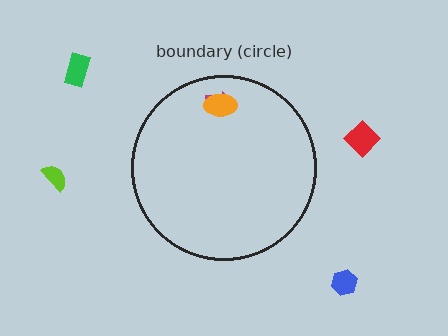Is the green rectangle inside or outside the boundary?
Outside.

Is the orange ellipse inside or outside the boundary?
Inside.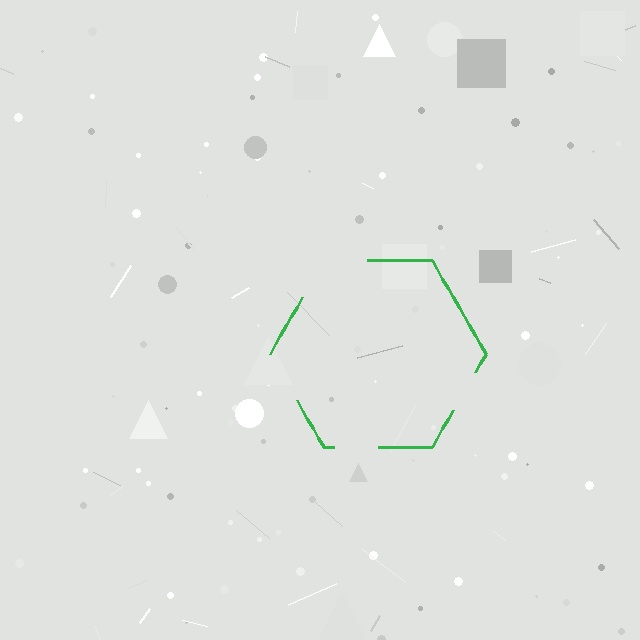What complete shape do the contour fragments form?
The contour fragments form a hexagon.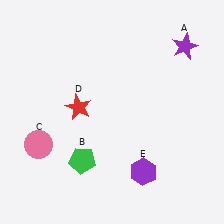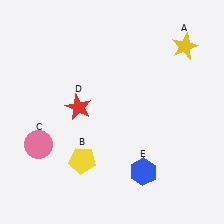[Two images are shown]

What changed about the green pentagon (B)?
In Image 1, B is green. In Image 2, it changed to yellow.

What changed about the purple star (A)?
In Image 1, A is purple. In Image 2, it changed to yellow.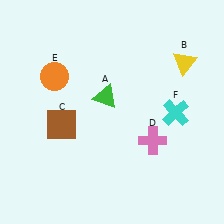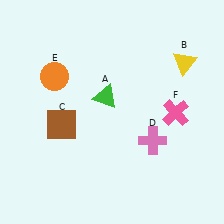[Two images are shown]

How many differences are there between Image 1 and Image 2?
There is 1 difference between the two images.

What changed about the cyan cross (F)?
In Image 1, F is cyan. In Image 2, it changed to pink.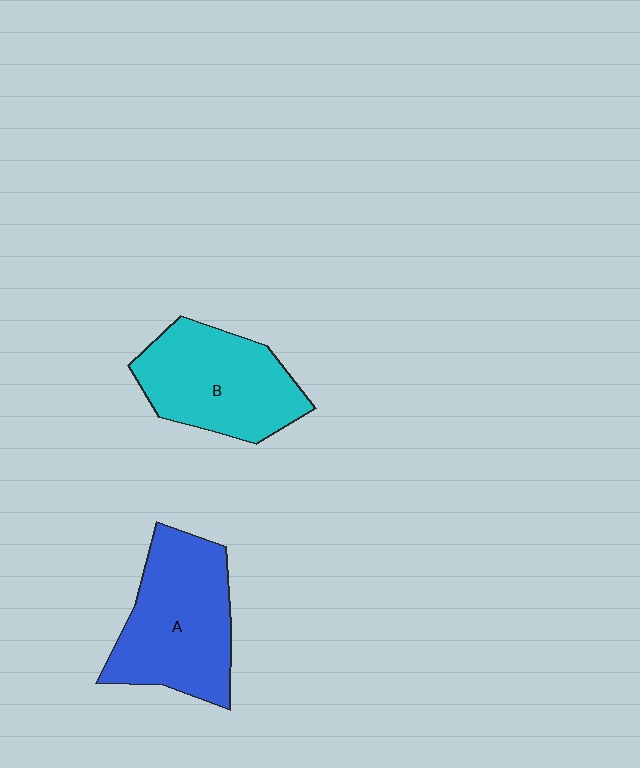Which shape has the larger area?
Shape A (blue).